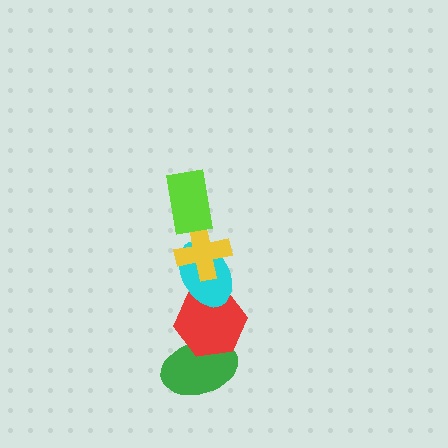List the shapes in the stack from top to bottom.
From top to bottom: the lime rectangle, the yellow cross, the cyan ellipse, the red hexagon, the green ellipse.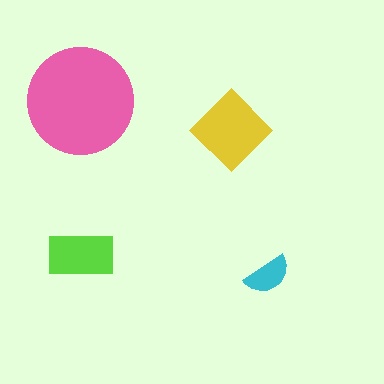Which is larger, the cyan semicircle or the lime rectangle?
The lime rectangle.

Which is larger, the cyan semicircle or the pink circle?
The pink circle.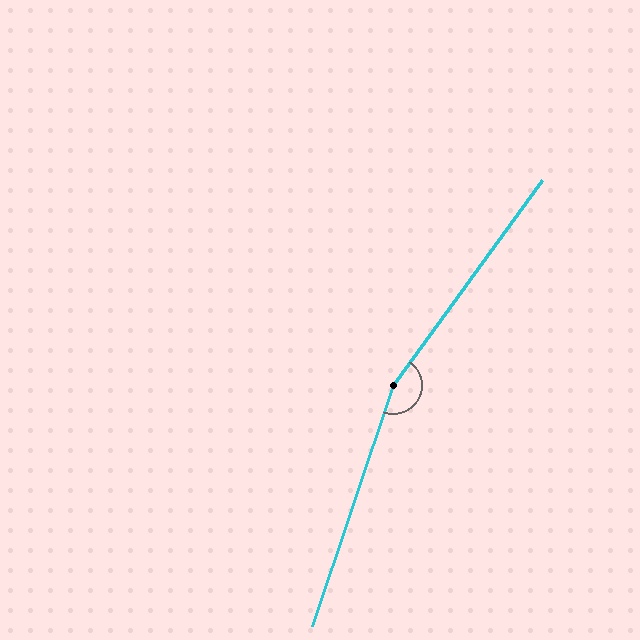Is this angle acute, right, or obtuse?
It is obtuse.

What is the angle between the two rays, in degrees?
Approximately 163 degrees.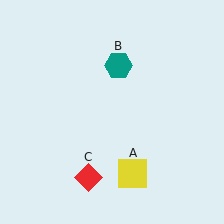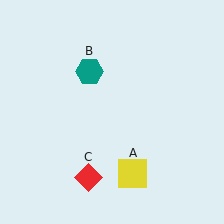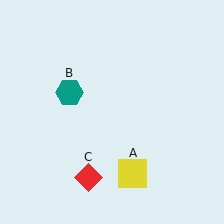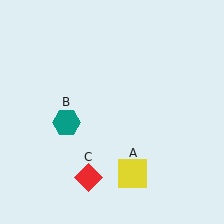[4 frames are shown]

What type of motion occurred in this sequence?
The teal hexagon (object B) rotated counterclockwise around the center of the scene.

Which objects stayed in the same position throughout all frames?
Yellow square (object A) and red diamond (object C) remained stationary.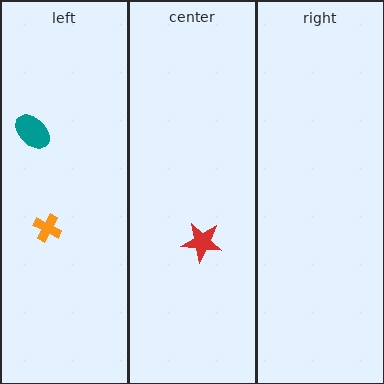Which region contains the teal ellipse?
The left region.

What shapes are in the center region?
The red star.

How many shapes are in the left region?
2.